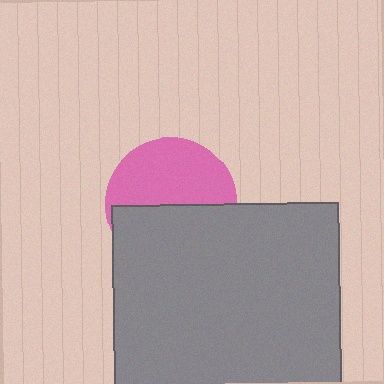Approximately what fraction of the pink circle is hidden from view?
Roughly 49% of the pink circle is hidden behind the gray rectangle.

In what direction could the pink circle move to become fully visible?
The pink circle could move up. That would shift it out from behind the gray rectangle entirely.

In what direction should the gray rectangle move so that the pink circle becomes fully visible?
The gray rectangle should move down. That is the shortest direction to clear the overlap and leave the pink circle fully visible.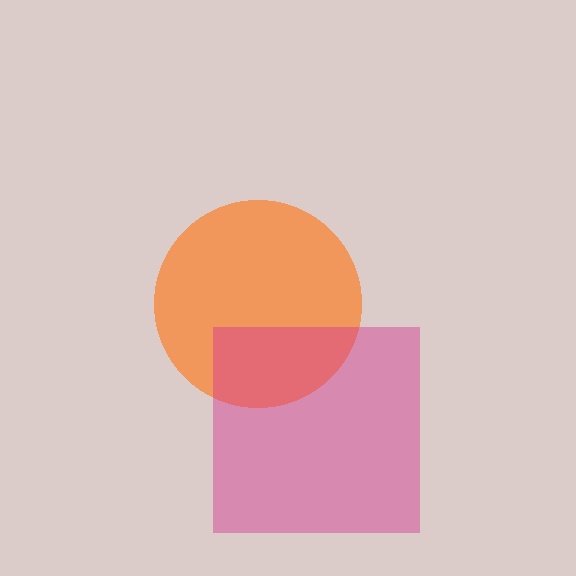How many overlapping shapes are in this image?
There are 2 overlapping shapes in the image.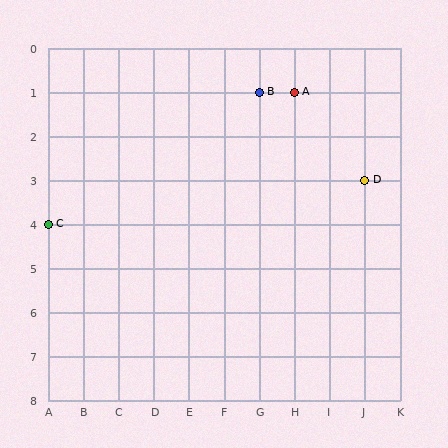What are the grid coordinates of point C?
Point C is at grid coordinates (A, 4).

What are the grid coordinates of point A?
Point A is at grid coordinates (H, 1).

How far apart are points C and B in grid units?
Points C and B are 6 columns and 3 rows apart (about 6.7 grid units diagonally).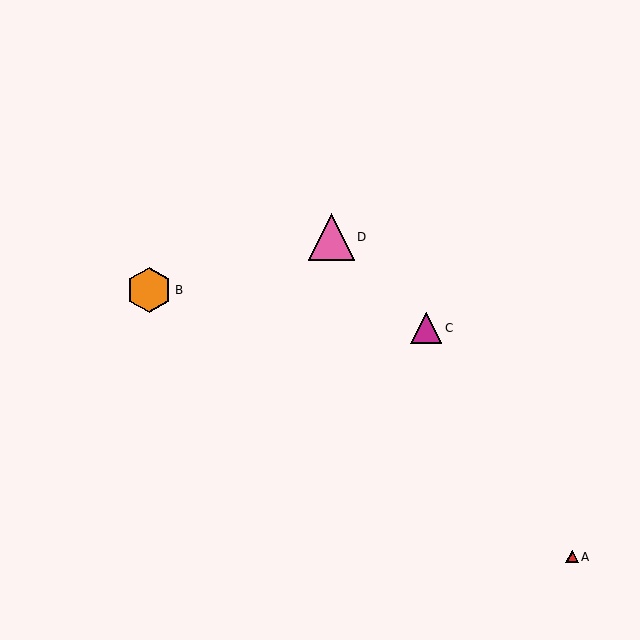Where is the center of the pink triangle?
The center of the pink triangle is at (331, 237).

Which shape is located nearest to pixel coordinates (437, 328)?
The magenta triangle (labeled C) at (426, 328) is nearest to that location.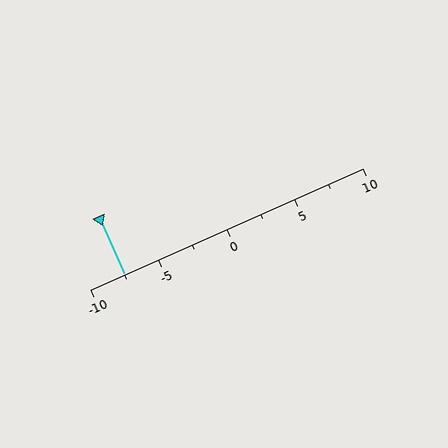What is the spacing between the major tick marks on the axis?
The major ticks are spaced 5 apart.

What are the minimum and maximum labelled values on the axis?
The axis runs from -10 to 10.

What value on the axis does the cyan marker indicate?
The marker indicates approximately -7.5.